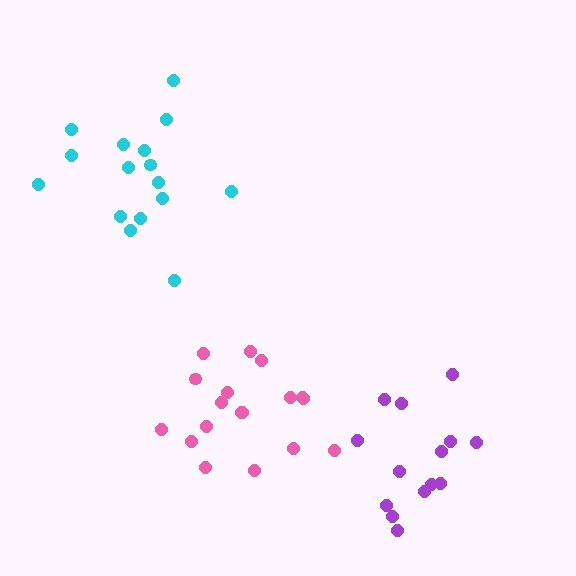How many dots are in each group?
Group 1: 18 dots, Group 2: 14 dots, Group 3: 16 dots (48 total).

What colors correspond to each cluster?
The clusters are colored: pink, purple, cyan.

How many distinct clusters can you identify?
There are 3 distinct clusters.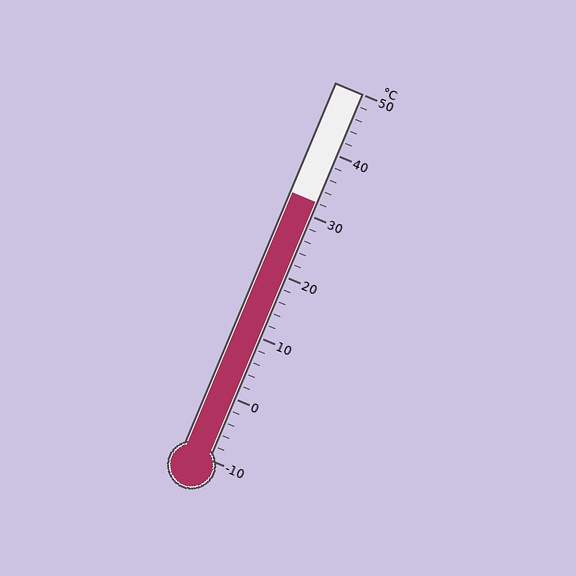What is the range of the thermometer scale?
The thermometer scale ranges from -10°C to 50°C.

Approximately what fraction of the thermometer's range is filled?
The thermometer is filled to approximately 70% of its range.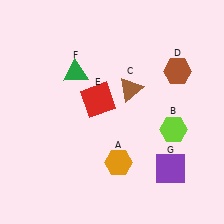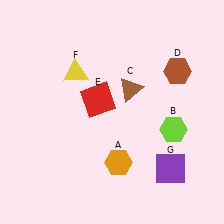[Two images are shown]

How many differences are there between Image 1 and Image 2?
There is 1 difference between the two images.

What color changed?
The triangle (F) changed from green in Image 1 to yellow in Image 2.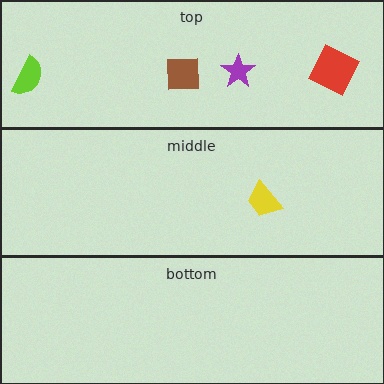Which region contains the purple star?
The top region.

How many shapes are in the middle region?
1.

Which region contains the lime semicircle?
The top region.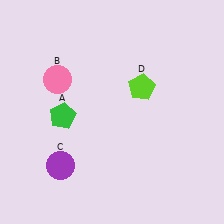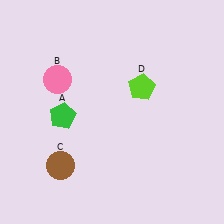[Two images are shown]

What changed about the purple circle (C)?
In Image 1, C is purple. In Image 2, it changed to brown.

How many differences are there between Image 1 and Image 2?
There is 1 difference between the two images.